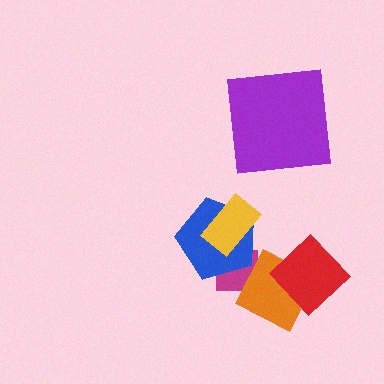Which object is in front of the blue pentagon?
The yellow rectangle is in front of the blue pentagon.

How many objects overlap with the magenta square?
3 objects overlap with the magenta square.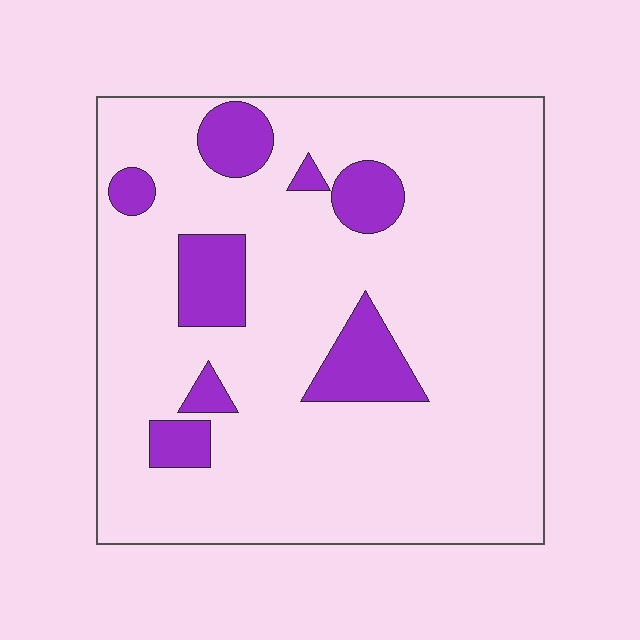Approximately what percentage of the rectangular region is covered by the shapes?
Approximately 15%.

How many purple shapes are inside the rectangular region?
8.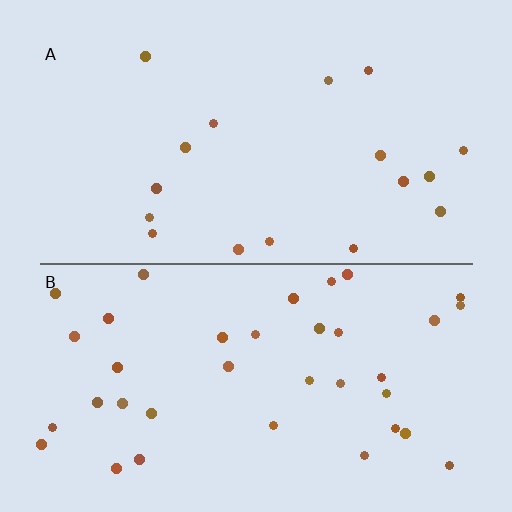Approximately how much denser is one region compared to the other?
Approximately 2.1× — region B over region A.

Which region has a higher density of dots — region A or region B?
B (the bottom).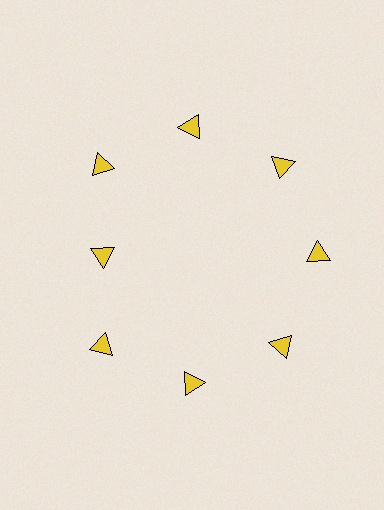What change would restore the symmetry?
The symmetry would be restored by moving it outward, back onto the ring so that all 8 triangles sit at equal angles and equal distance from the center.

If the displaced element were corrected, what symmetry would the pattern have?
It would have 8-fold rotational symmetry — the pattern would map onto itself every 45 degrees.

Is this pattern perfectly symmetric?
No. The 8 yellow triangles are arranged in a ring, but one element near the 9 o'clock position is pulled inward toward the center, breaking the 8-fold rotational symmetry.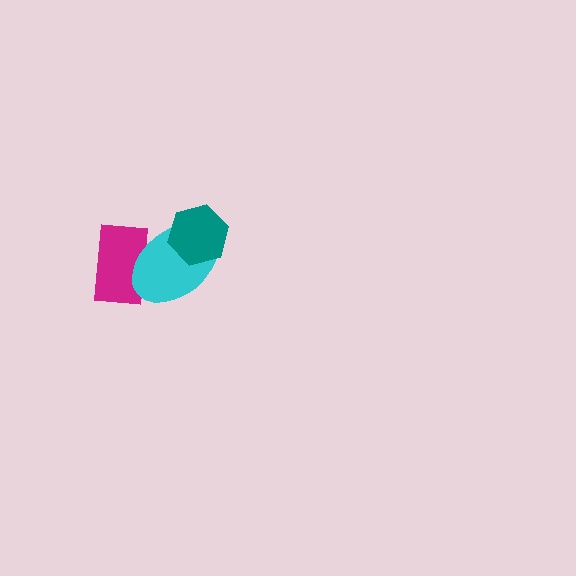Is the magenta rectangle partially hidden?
Yes, it is partially covered by another shape.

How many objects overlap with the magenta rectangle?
1 object overlaps with the magenta rectangle.